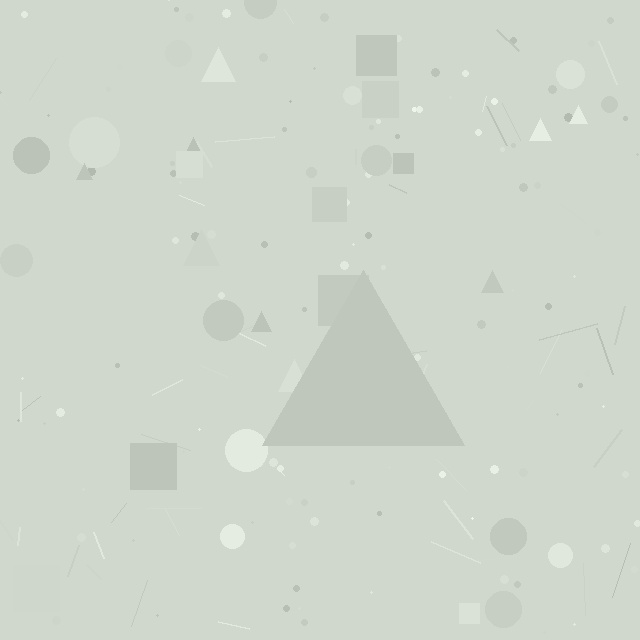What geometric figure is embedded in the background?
A triangle is embedded in the background.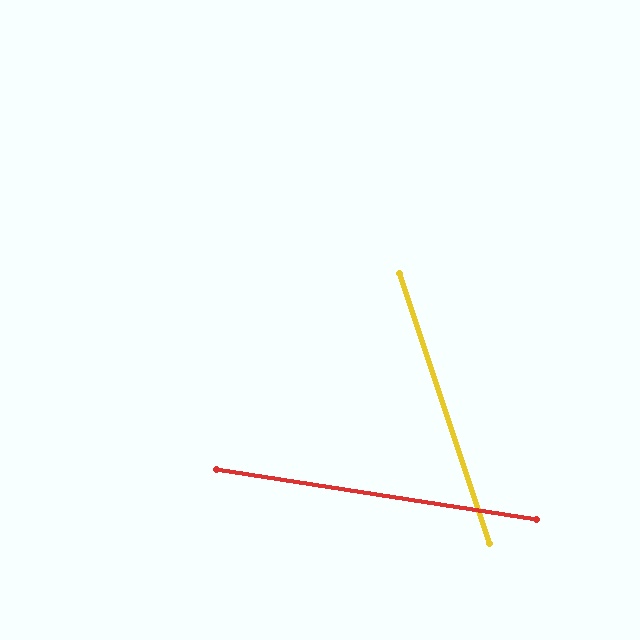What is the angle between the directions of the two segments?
Approximately 63 degrees.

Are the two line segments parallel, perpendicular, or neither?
Neither parallel nor perpendicular — they differ by about 63°.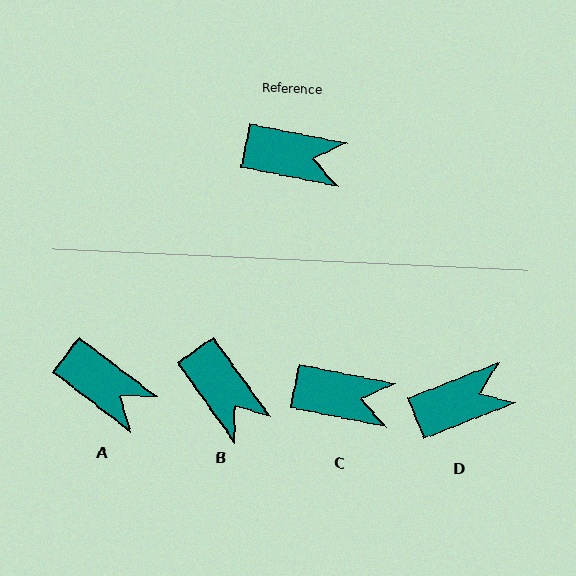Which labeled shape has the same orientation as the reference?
C.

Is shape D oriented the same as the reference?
No, it is off by about 33 degrees.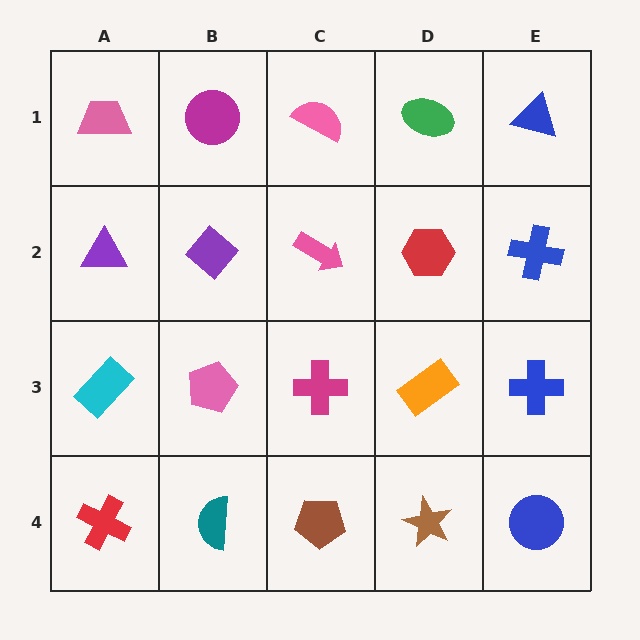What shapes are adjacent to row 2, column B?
A magenta circle (row 1, column B), a pink pentagon (row 3, column B), a purple triangle (row 2, column A), a pink arrow (row 2, column C).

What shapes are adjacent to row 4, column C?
A magenta cross (row 3, column C), a teal semicircle (row 4, column B), a brown star (row 4, column D).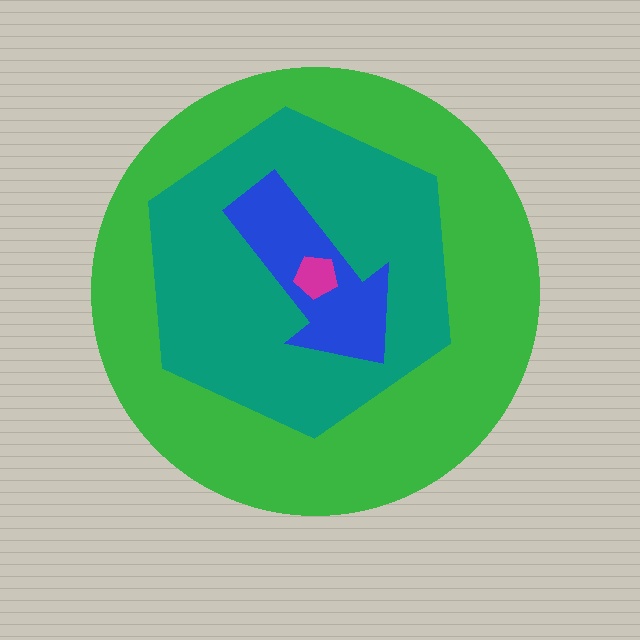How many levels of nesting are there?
4.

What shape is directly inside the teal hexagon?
The blue arrow.